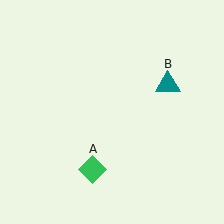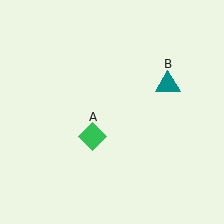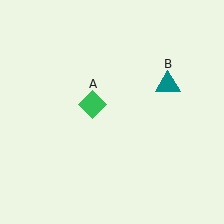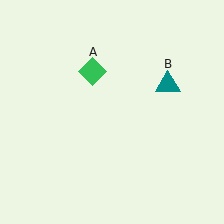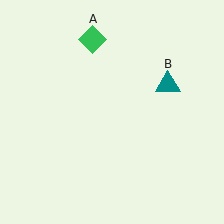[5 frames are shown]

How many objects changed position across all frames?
1 object changed position: green diamond (object A).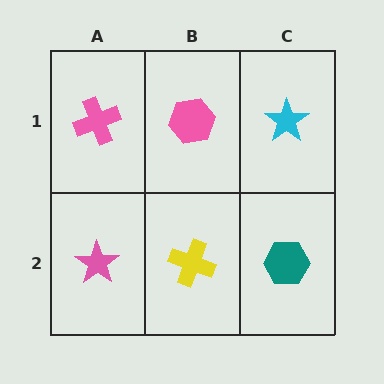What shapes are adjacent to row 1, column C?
A teal hexagon (row 2, column C), a pink hexagon (row 1, column B).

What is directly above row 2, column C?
A cyan star.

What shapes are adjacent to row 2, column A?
A pink cross (row 1, column A), a yellow cross (row 2, column B).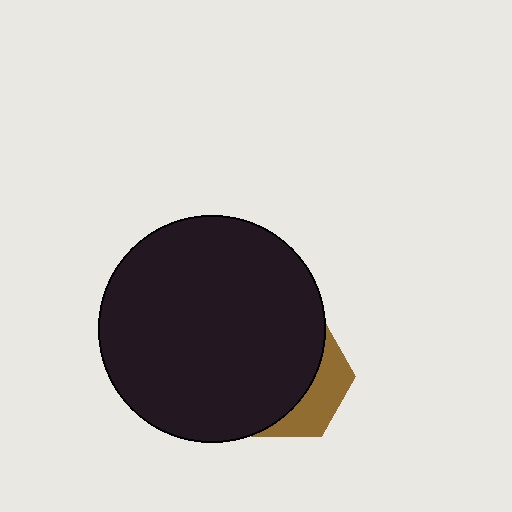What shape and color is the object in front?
The object in front is a black circle.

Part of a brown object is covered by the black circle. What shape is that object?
It is a hexagon.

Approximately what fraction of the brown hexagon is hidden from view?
Roughly 70% of the brown hexagon is hidden behind the black circle.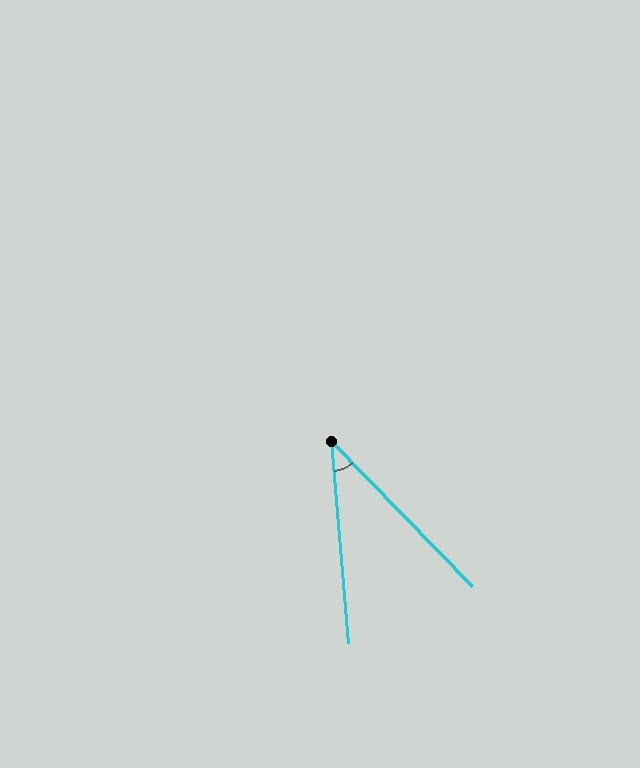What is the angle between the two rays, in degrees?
Approximately 39 degrees.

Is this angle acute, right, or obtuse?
It is acute.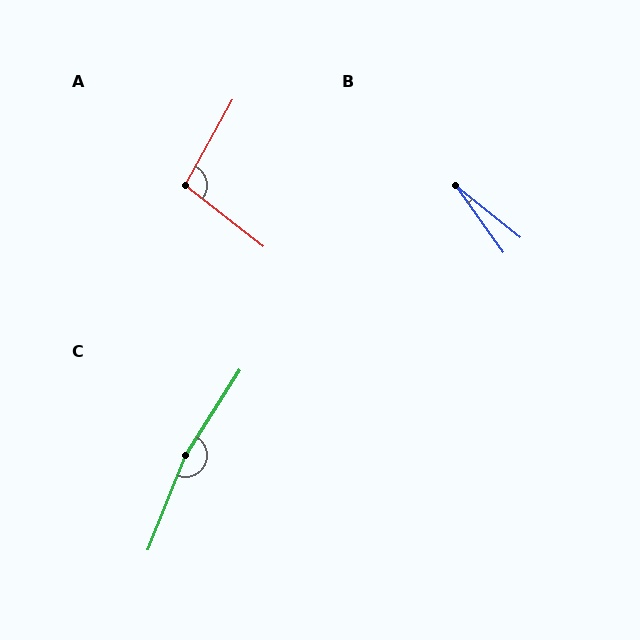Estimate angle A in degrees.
Approximately 99 degrees.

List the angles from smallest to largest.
B (16°), A (99°), C (169°).